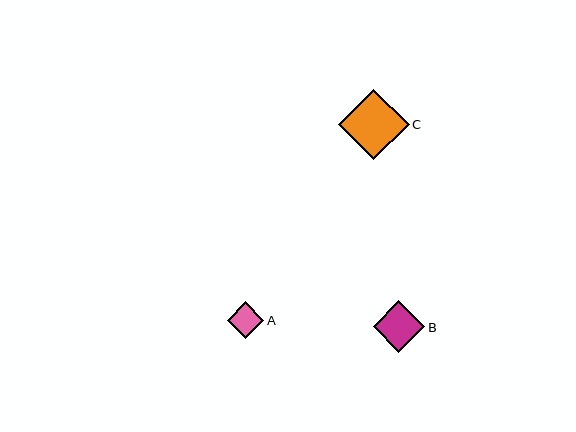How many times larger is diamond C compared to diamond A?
Diamond C is approximately 1.9 times the size of diamond A.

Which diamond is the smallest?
Diamond A is the smallest with a size of approximately 37 pixels.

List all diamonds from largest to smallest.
From largest to smallest: C, B, A.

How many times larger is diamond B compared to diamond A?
Diamond B is approximately 1.4 times the size of diamond A.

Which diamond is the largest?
Diamond C is the largest with a size of approximately 70 pixels.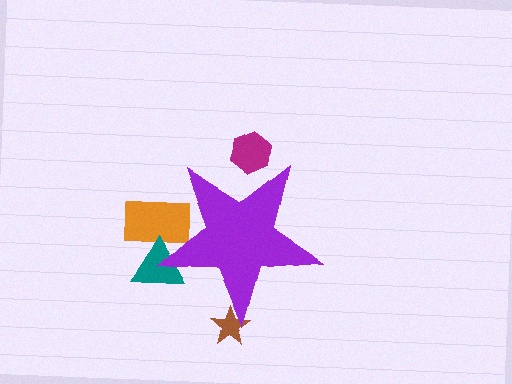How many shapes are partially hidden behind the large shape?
4 shapes are partially hidden.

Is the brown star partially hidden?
Yes, the brown star is partially hidden behind the purple star.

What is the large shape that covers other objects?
A purple star.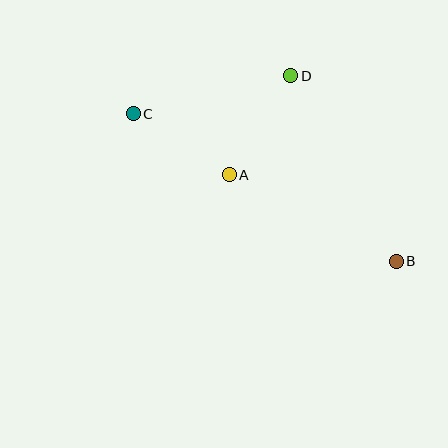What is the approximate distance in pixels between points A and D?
The distance between A and D is approximately 116 pixels.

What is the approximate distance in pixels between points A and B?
The distance between A and B is approximately 188 pixels.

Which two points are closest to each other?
Points A and C are closest to each other.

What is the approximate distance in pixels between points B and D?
The distance between B and D is approximately 213 pixels.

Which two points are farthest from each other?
Points B and C are farthest from each other.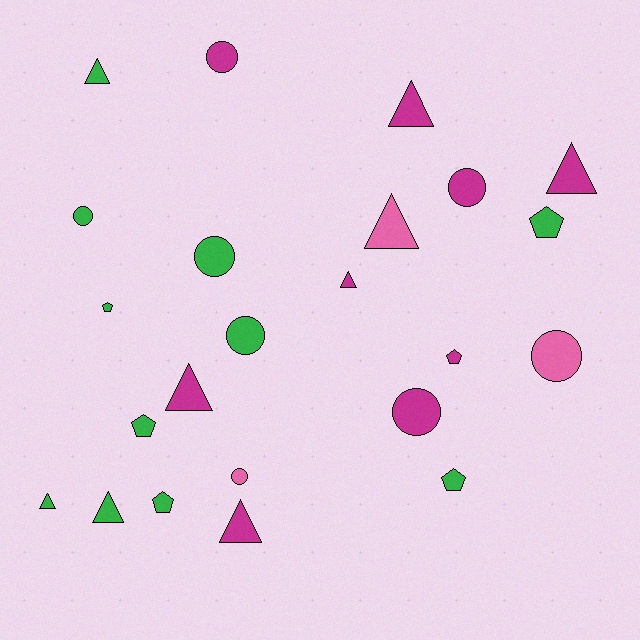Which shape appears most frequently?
Triangle, with 9 objects.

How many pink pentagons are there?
There are no pink pentagons.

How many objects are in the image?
There are 23 objects.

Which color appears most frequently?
Green, with 11 objects.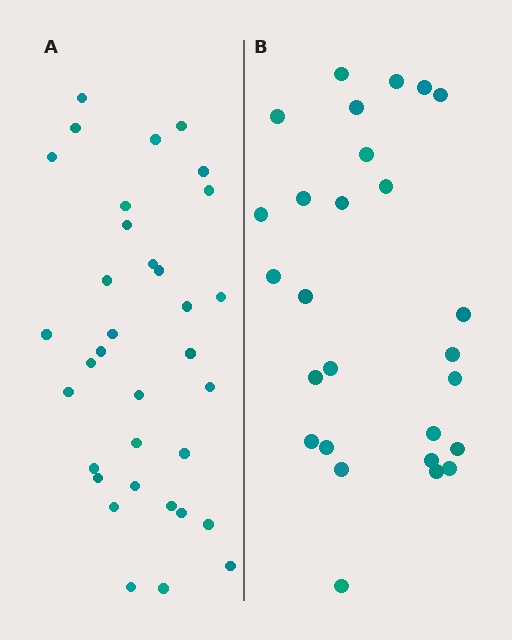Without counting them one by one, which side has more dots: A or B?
Region A (the left region) has more dots.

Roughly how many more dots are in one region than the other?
Region A has roughly 8 or so more dots than region B.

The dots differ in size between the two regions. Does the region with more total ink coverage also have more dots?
No. Region B has more total ink coverage because its dots are larger, but region A actually contains more individual dots. Total area can be misleading — the number of items is what matters here.